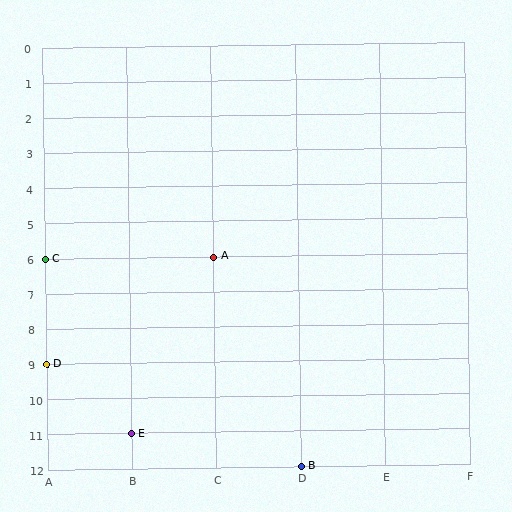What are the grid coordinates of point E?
Point E is at grid coordinates (B, 11).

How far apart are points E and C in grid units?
Points E and C are 1 column and 5 rows apart (about 5.1 grid units diagonally).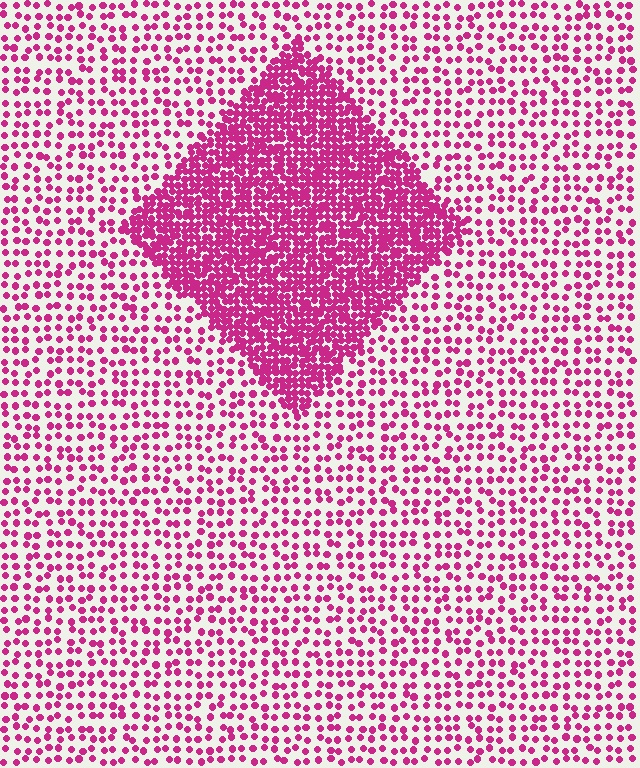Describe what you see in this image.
The image contains small magenta elements arranged at two different densities. A diamond-shaped region is visible where the elements are more densely packed than the surrounding area.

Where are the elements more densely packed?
The elements are more densely packed inside the diamond boundary.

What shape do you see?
I see a diamond.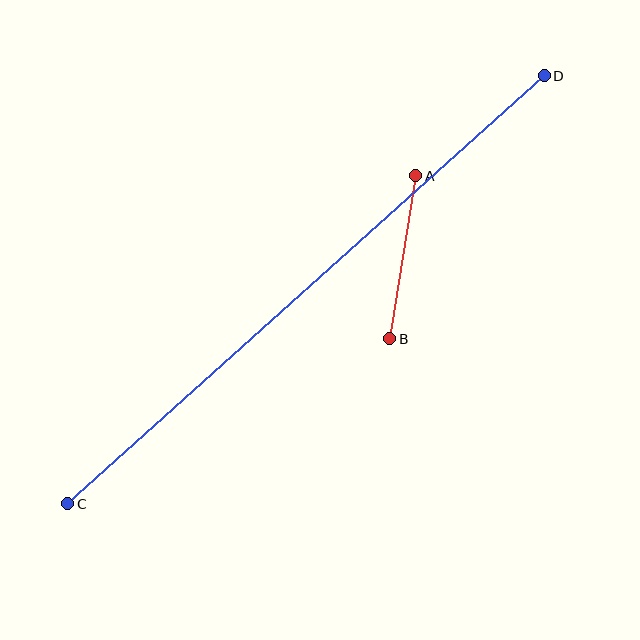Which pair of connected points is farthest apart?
Points C and D are farthest apart.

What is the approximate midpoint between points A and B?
The midpoint is at approximately (403, 257) pixels.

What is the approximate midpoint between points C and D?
The midpoint is at approximately (306, 290) pixels.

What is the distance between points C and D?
The distance is approximately 641 pixels.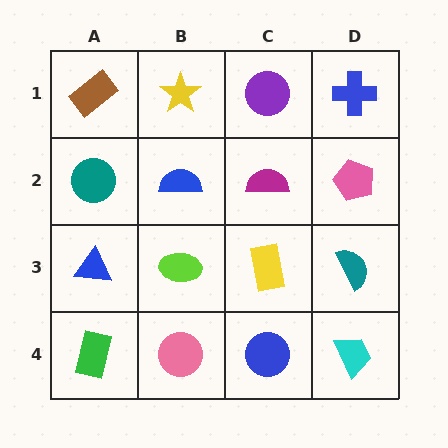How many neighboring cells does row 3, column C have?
4.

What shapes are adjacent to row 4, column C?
A yellow rectangle (row 3, column C), a pink circle (row 4, column B), a cyan trapezoid (row 4, column D).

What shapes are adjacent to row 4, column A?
A blue triangle (row 3, column A), a pink circle (row 4, column B).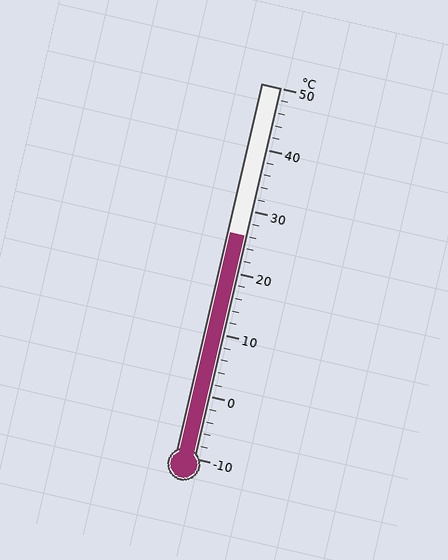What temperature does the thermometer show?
The thermometer shows approximately 26°C.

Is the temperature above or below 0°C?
The temperature is above 0°C.